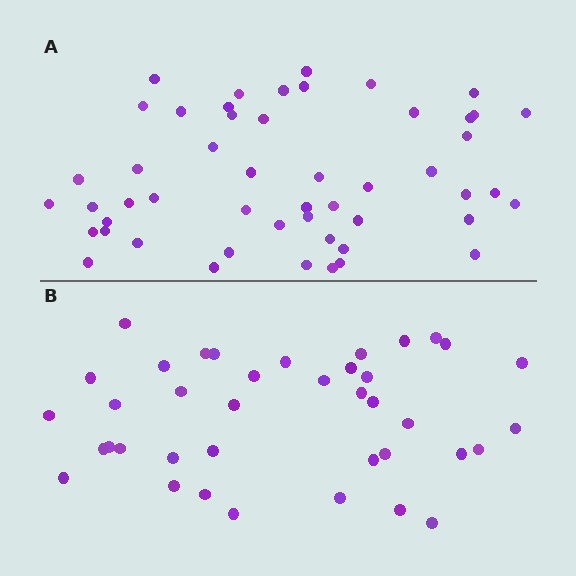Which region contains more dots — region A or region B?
Region A (the top region) has more dots.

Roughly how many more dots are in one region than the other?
Region A has roughly 12 or so more dots than region B.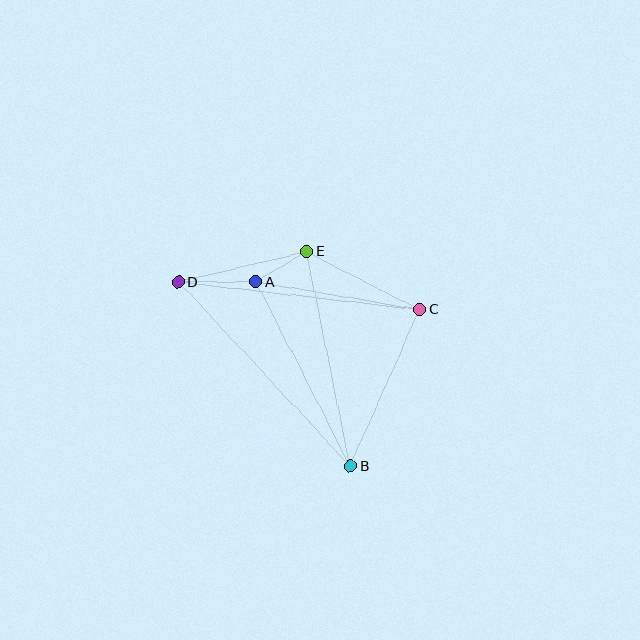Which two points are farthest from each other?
Points B and D are farthest from each other.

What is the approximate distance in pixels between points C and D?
The distance between C and D is approximately 243 pixels.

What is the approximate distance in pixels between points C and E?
The distance between C and E is approximately 127 pixels.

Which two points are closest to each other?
Points A and E are closest to each other.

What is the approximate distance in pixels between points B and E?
The distance between B and E is approximately 219 pixels.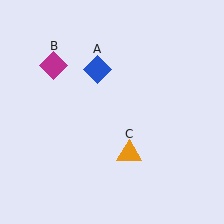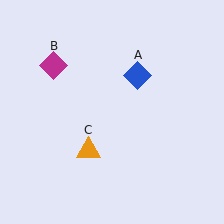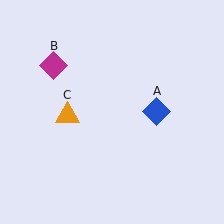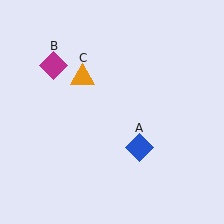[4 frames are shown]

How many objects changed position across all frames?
2 objects changed position: blue diamond (object A), orange triangle (object C).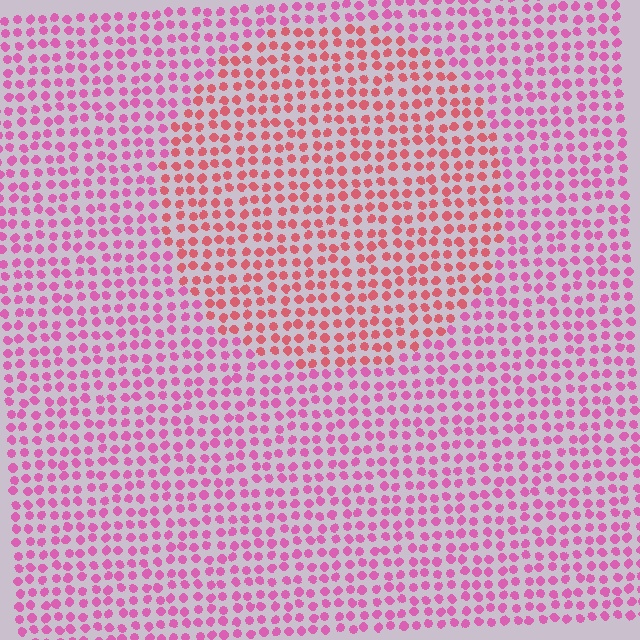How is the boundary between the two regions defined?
The boundary is defined purely by a slight shift in hue (about 33 degrees). Spacing, size, and orientation are identical on both sides.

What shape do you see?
I see a circle.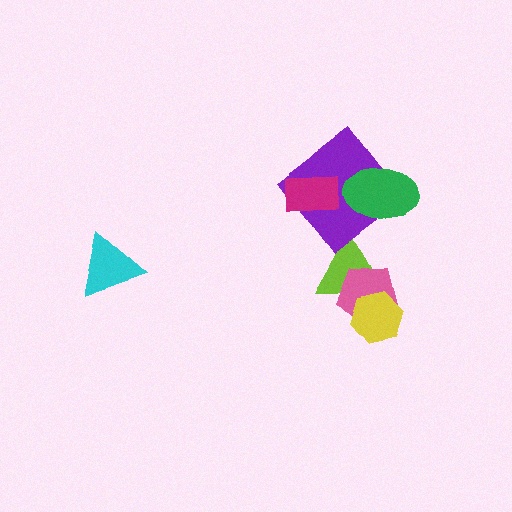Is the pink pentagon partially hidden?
Yes, it is partially covered by another shape.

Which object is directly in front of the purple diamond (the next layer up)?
The green ellipse is directly in front of the purple diamond.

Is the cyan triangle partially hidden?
No, no other shape covers it.